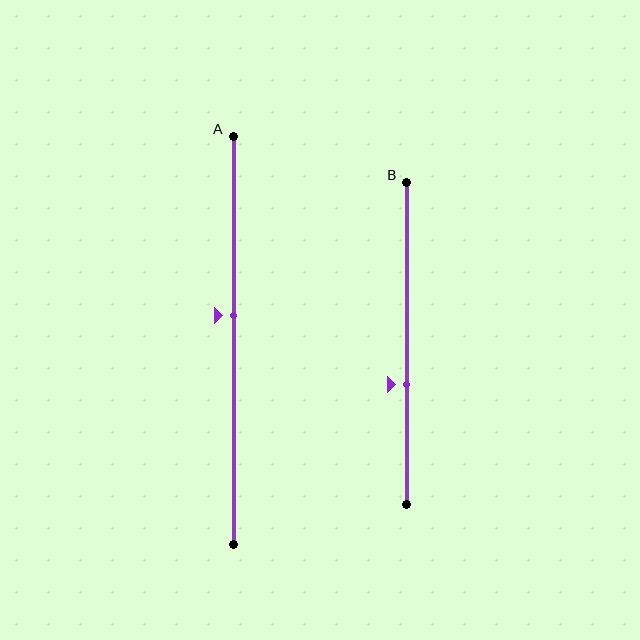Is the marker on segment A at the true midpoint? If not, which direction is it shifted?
No, the marker on segment A is shifted upward by about 6% of the segment length.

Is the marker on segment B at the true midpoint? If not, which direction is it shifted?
No, the marker on segment B is shifted downward by about 13% of the segment length.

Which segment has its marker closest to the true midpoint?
Segment A has its marker closest to the true midpoint.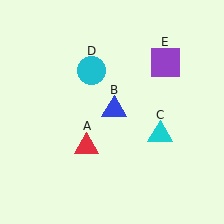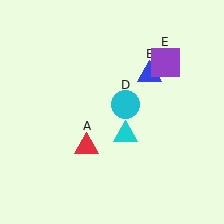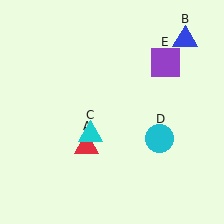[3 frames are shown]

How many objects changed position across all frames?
3 objects changed position: blue triangle (object B), cyan triangle (object C), cyan circle (object D).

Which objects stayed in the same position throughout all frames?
Red triangle (object A) and purple square (object E) remained stationary.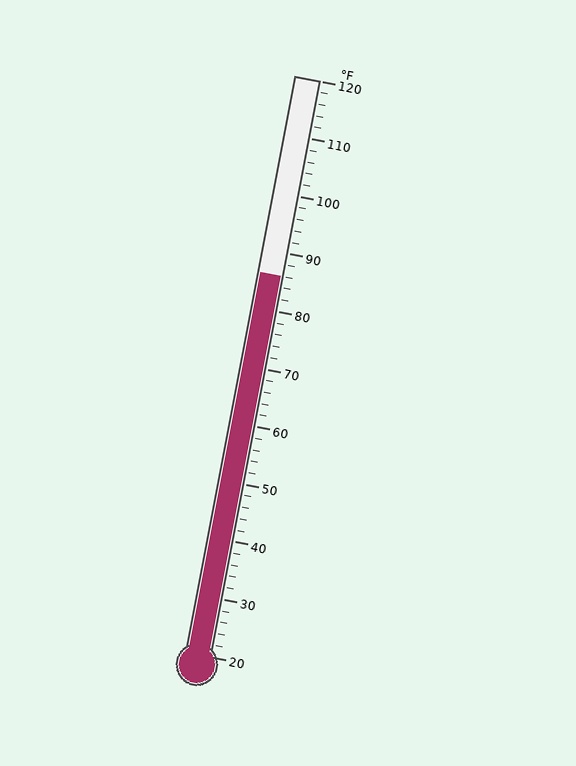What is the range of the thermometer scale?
The thermometer scale ranges from 20°F to 120°F.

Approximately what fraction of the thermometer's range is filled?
The thermometer is filled to approximately 65% of its range.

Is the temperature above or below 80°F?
The temperature is above 80°F.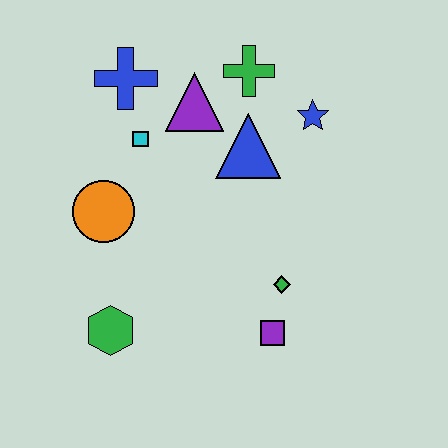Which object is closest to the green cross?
The purple triangle is closest to the green cross.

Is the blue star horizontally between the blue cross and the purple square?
No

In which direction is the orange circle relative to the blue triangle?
The orange circle is to the left of the blue triangle.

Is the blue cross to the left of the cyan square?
Yes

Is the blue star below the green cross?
Yes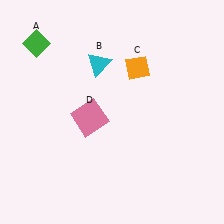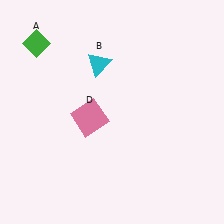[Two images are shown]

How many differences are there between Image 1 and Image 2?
There is 1 difference between the two images.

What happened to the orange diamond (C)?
The orange diamond (C) was removed in Image 2. It was in the top-right area of Image 1.